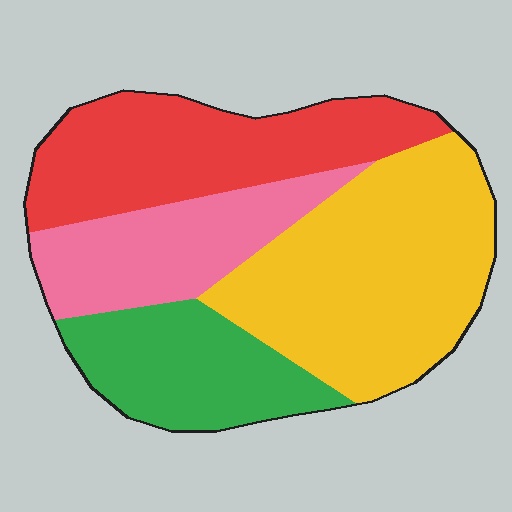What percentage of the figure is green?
Green takes up between a sixth and a third of the figure.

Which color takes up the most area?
Yellow, at roughly 35%.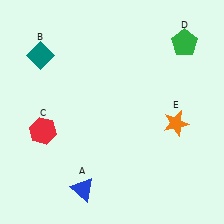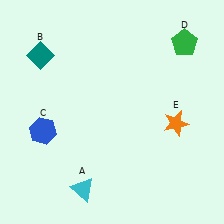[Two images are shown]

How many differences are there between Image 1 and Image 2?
There are 2 differences between the two images.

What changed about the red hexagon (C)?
In Image 1, C is red. In Image 2, it changed to blue.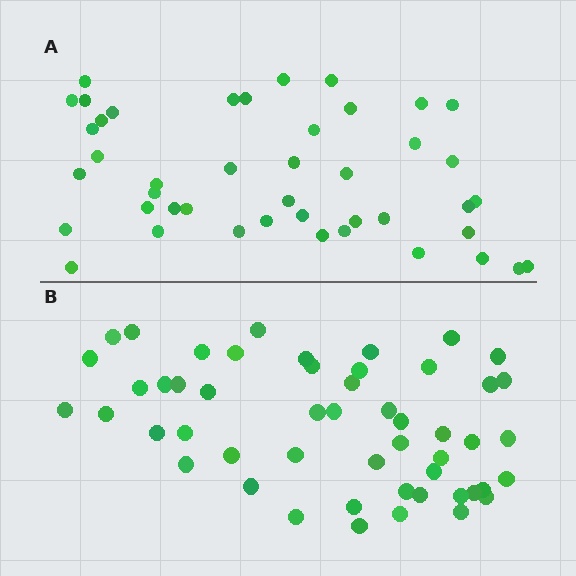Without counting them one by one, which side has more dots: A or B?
Region B (the bottom region) has more dots.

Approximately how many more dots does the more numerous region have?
Region B has roughly 8 or so more dots than region A.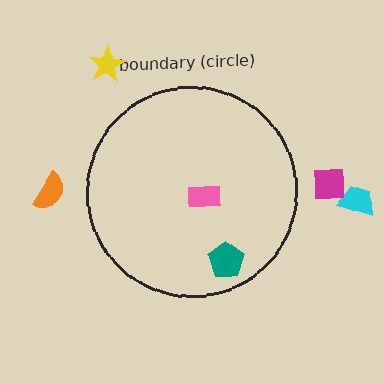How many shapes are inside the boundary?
2 inside, 4 outside.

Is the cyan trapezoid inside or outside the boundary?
Outside.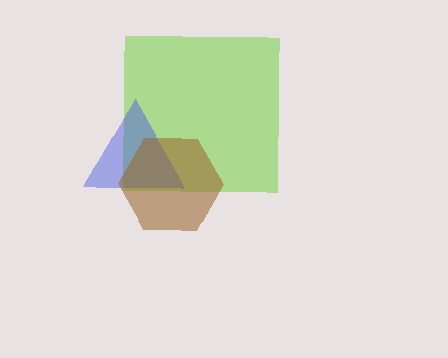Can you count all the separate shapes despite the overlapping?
Yes, there are 3 separate shapes.